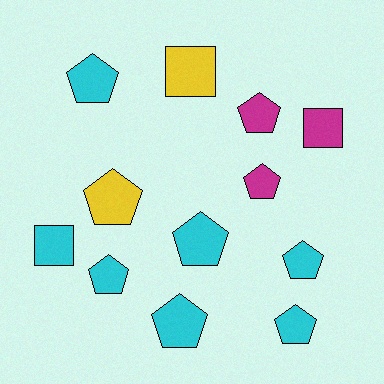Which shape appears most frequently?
Pentagon, with 9 objects.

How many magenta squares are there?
There is 1 magenta square.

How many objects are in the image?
There are 12 objects.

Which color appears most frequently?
Cyan, with 7 objects.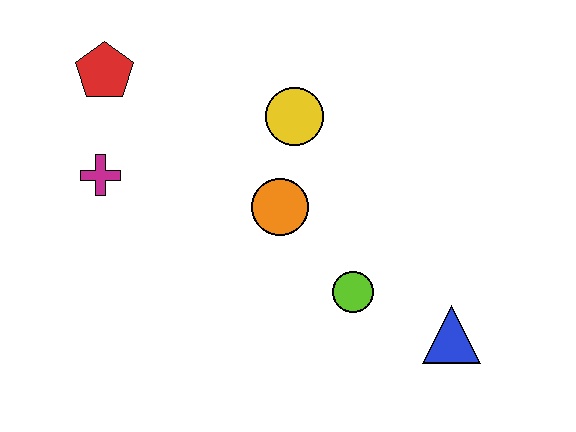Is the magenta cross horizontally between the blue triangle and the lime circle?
No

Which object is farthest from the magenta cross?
The blue triangle is farthest from the magenta cross.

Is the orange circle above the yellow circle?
No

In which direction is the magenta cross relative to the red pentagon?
The magenta cross is below the red pentagon.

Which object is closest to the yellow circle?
The orange circle is closest to the yellow circle.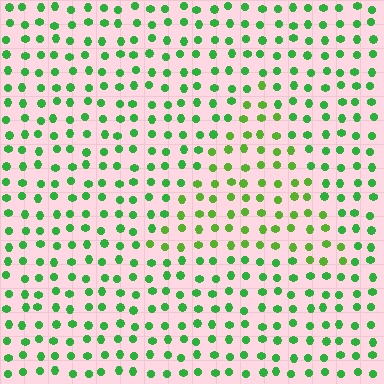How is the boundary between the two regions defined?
The boundary is defined purely by a slight shift in hue (about 25 degrees). Spacing, size, and orientation are identical on both sides.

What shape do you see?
I see a triangle.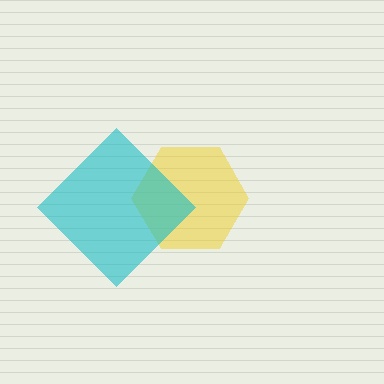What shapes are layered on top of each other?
The layered shapes are: a yellow hexagon, a cyan diamond.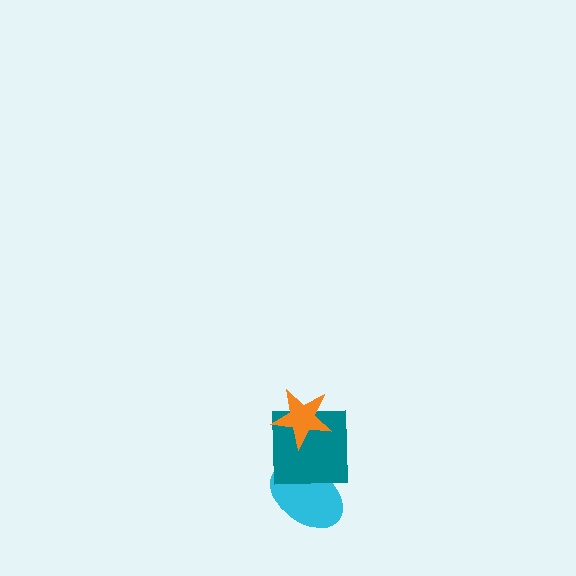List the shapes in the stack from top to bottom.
From top to bottom: the orange star, the teal square, the cyan ellipse.